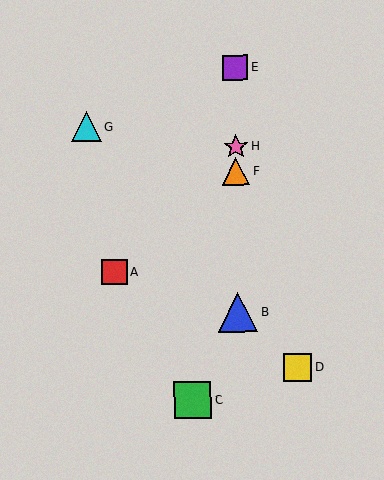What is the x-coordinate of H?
Object H is at x≈236.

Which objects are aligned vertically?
Objects B, E, F, H are aligned vertically.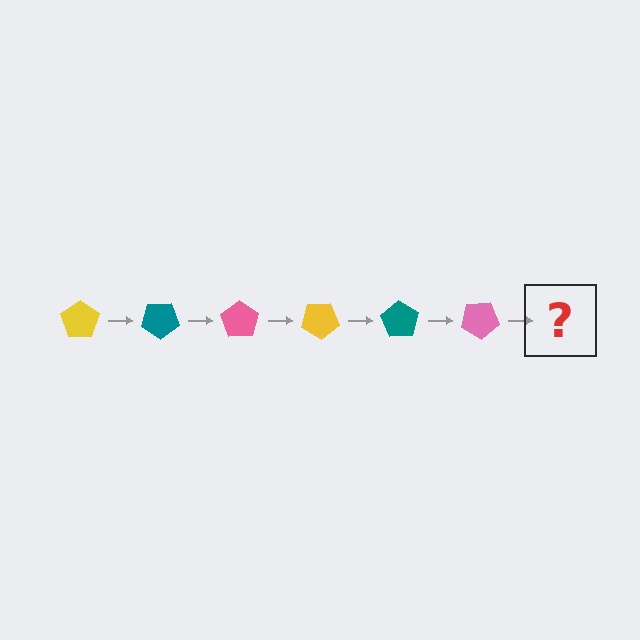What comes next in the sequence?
The next element should be a yellow pentagon, rotated 210 degrees from the start.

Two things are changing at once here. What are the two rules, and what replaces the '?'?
The two rules are that it rotates 35 degrees each step and the color cycles through yellow, teal, and pink. The '?' should be a yellow pentagon, rotated 210 degrees from the start.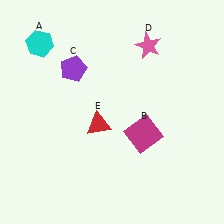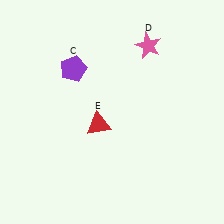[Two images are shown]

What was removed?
The magenta square (B), the cyan hexagon (A) were removed in Image 2.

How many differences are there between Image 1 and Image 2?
There are 2 differences between the two images.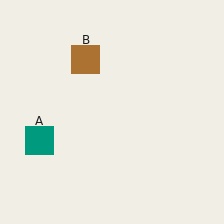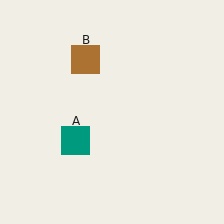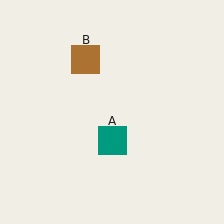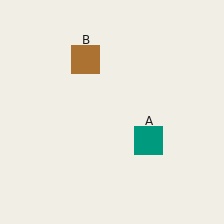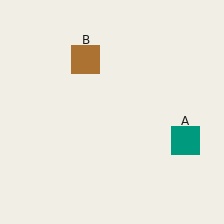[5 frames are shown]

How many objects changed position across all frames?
1 object changed position: teal square (object A).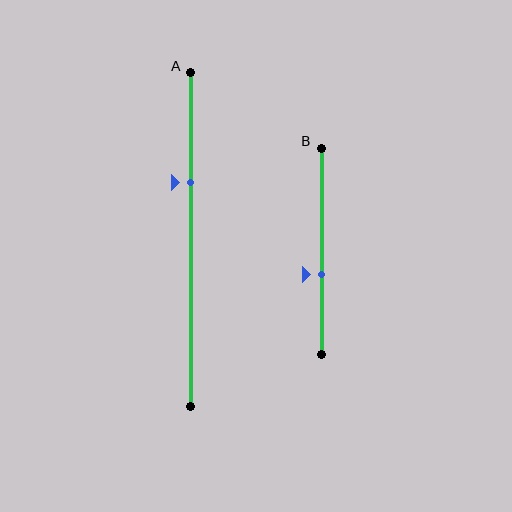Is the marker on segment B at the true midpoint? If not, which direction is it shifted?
No, the marker on segment B is shifted downward by about 11% of the segment length.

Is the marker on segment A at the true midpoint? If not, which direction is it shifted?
No, the marker on segment A is shifted upward by about 17% of the segment length.